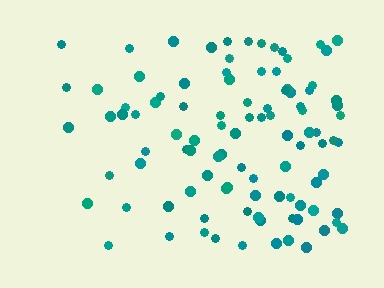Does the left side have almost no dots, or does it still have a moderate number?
Still a moderate number, just noticeably fewer than the right.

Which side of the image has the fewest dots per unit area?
The left.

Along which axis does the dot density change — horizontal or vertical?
Horizontal.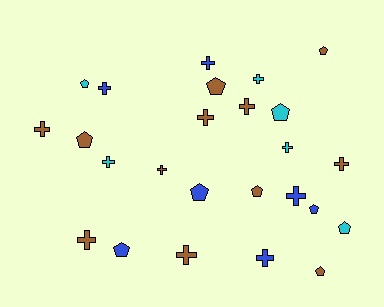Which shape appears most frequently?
Cross, with 14 objects.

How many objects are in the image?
There are 25 objects.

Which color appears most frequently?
Brown, with 12 objects.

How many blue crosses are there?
There are 4 blue crosses.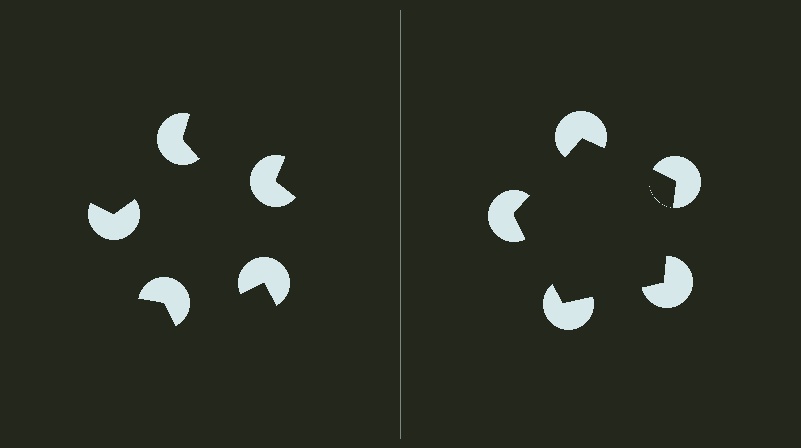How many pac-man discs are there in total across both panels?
10 — 5 on each side.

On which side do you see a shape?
An illusory pentagon appears on the right side. On the left side the wedge cuts are rotated, so no coherent shape forms.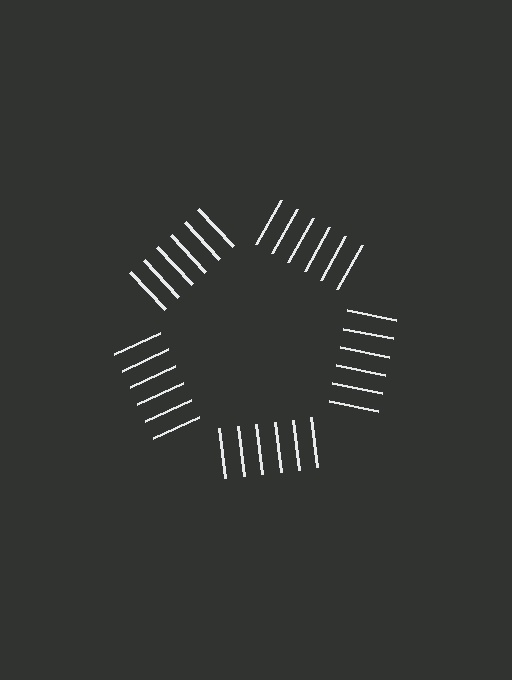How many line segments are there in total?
30 — 6 along each of the 5 edges.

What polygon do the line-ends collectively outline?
An illusory pentagon — the line segments terminate on its edges but no continuous stroke is drawn.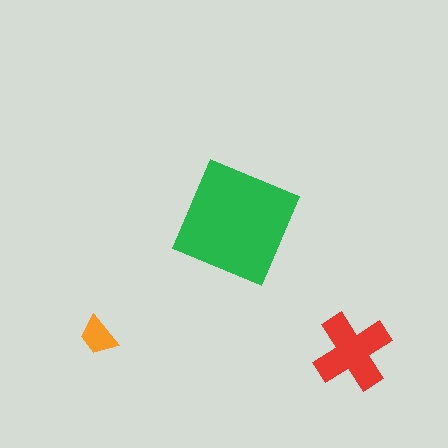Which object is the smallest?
The orange trapezoid.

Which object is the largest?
The green square.